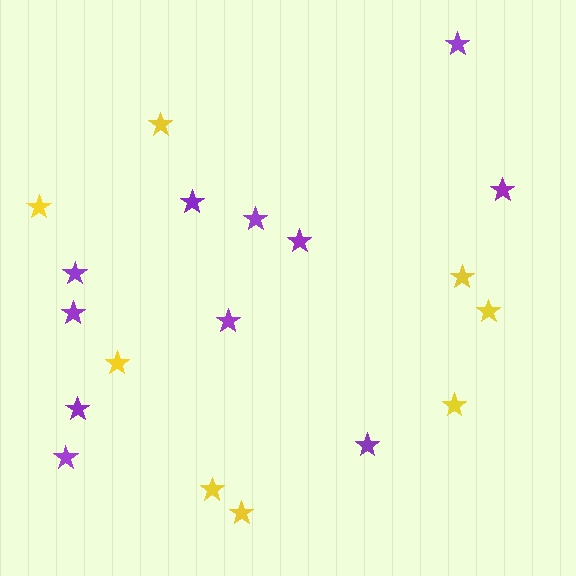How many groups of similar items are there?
There are 2 groups: one group of purple stars (11) and one group of yellow stars (8).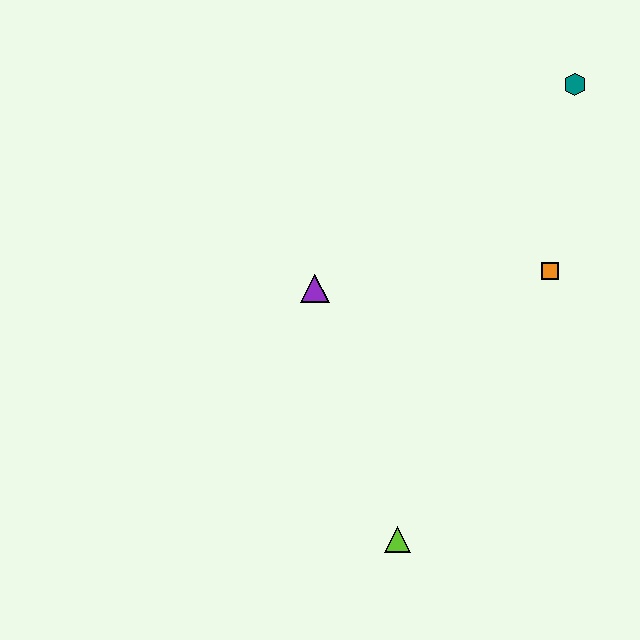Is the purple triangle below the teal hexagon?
Yes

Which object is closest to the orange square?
The teal hexagon is closest to the orange square.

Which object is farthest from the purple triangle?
The teal hexagon is farthest from the purple triangle.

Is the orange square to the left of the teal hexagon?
Yes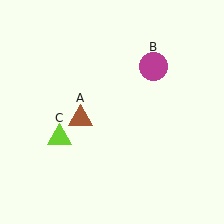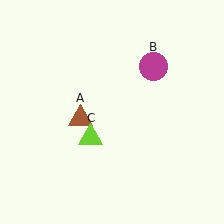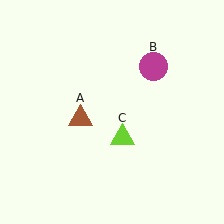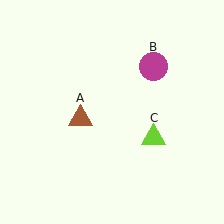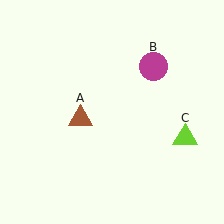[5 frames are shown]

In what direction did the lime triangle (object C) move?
The lime triangle (object C) moved right.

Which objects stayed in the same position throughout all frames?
Brown triangle (object A) and magenta circle (object B) remained stationary.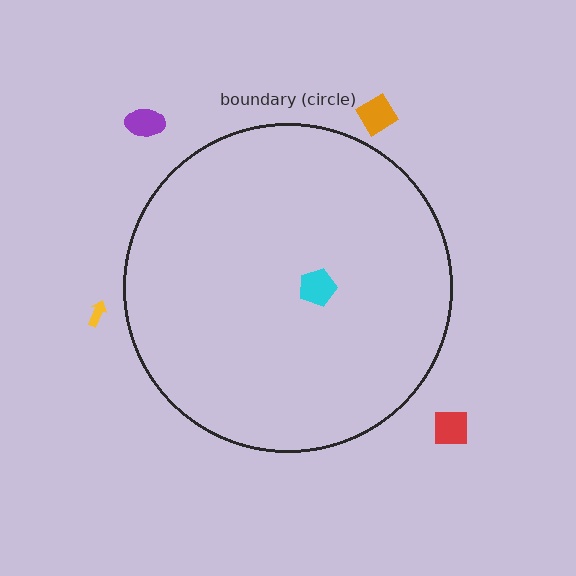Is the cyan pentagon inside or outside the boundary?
Inside.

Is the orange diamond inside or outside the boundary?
Outside.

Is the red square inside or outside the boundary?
Outside.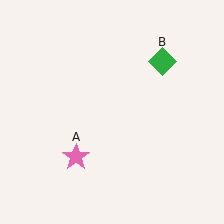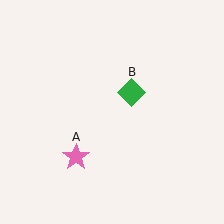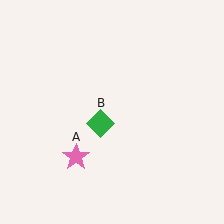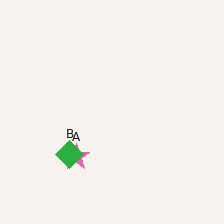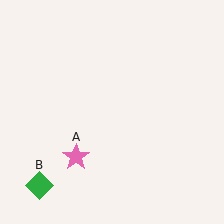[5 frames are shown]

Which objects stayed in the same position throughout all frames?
Pink star (object A) remained stationary.